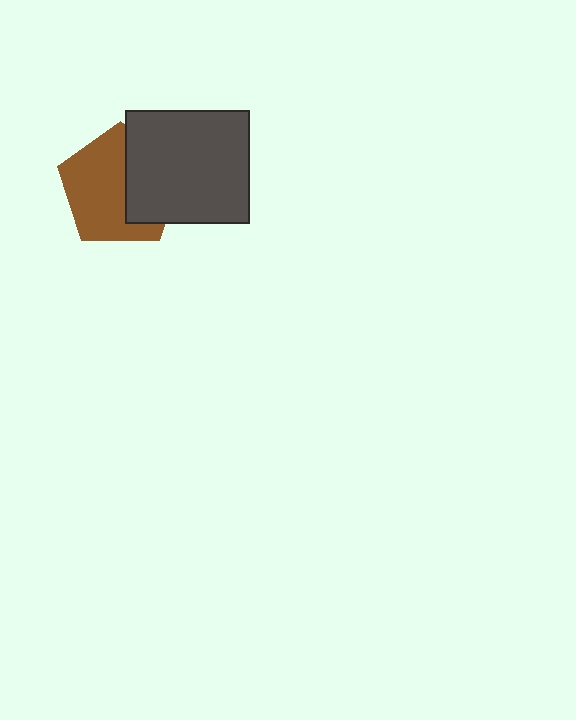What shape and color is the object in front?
The object in front is a dark gray rectangle.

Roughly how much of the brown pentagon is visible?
About half of it is visible (roughly 62%).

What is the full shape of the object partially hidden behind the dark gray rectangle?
The partially hidden object is a brown pentagon.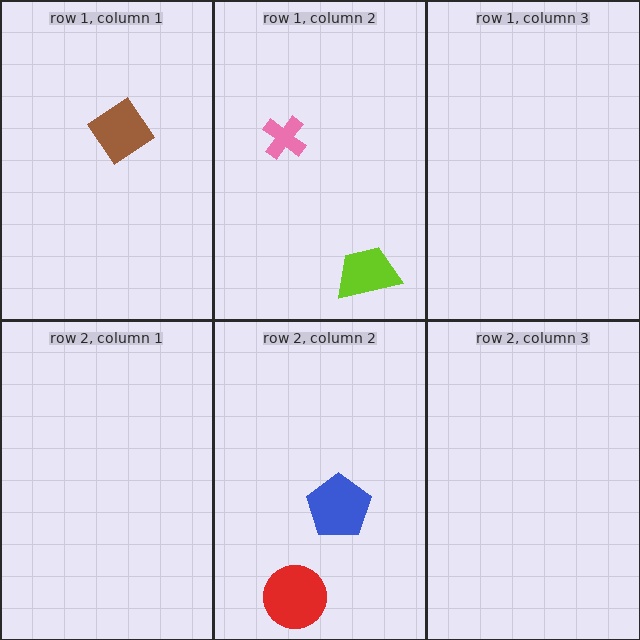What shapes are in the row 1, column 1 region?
The brown diamond.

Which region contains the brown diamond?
The row 1, column 1 region.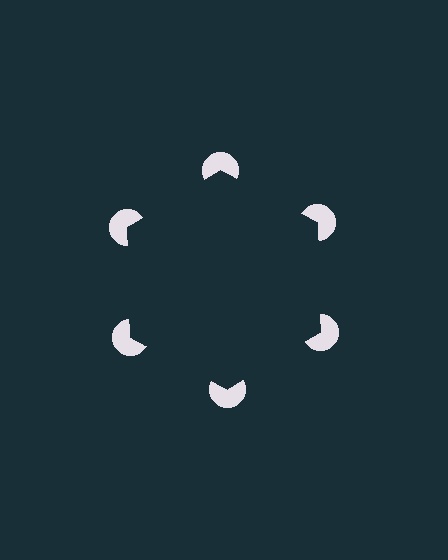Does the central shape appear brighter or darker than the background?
It typically appears slightly darker than the background, even though no actual brightness change is drawn.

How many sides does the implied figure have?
6 sides.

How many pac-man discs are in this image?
There are 6 — one at each vertex of the illusory hexagon.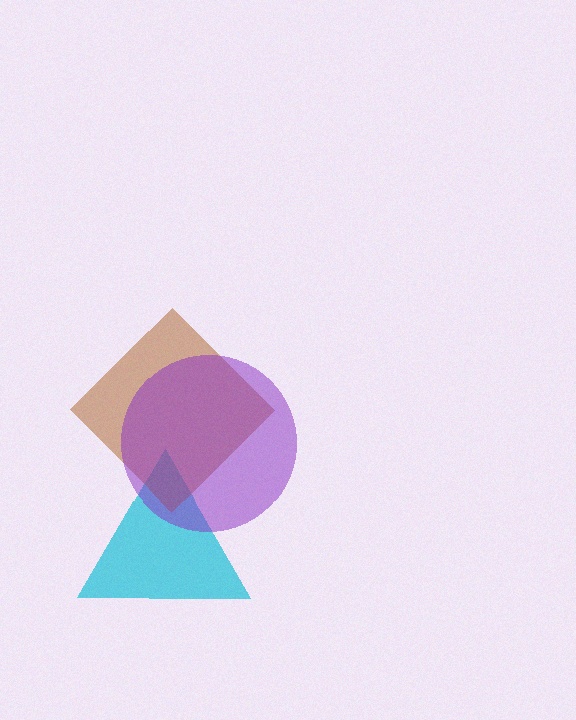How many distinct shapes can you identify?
There are 3 distinct shapes: a cyan triangle, a brown diamond, a purple circle.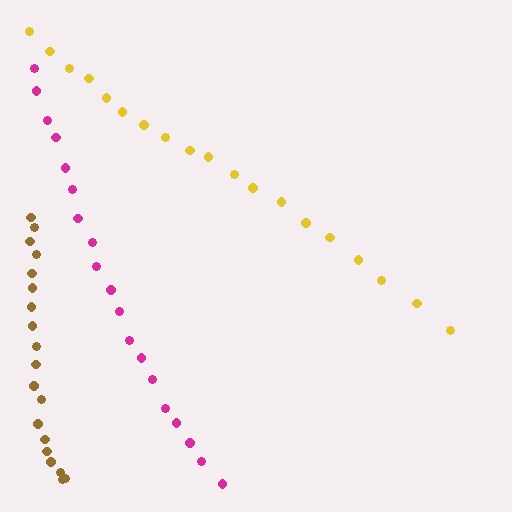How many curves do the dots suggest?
There are 3 distinct paths.